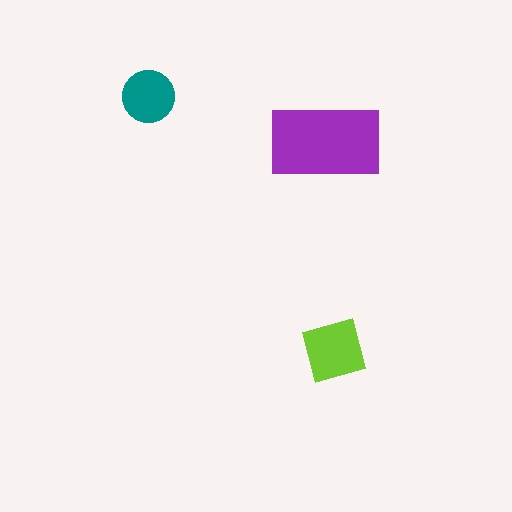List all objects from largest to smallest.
The purple rectangle, the lime diamond, the teal circle.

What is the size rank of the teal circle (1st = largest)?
3rd.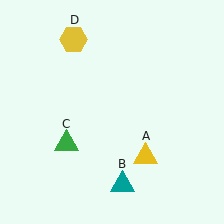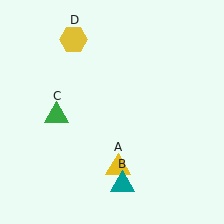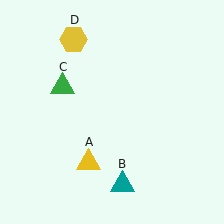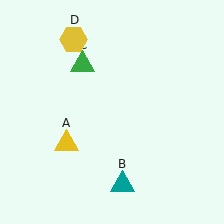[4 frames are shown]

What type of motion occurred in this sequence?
The yellow triangle (object A), green triangle (object C) rotated clockwise around the center of the scene.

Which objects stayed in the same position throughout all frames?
Teal triangle (object B) and yellow hexagon (object D) remained stationary.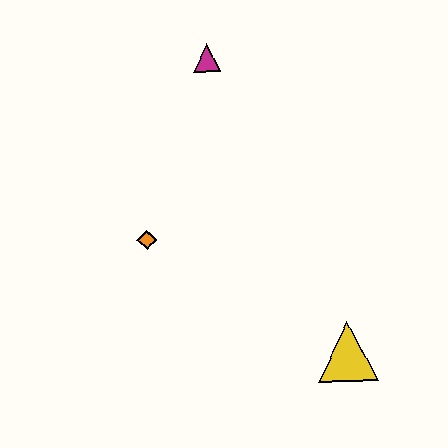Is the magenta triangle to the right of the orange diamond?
Yes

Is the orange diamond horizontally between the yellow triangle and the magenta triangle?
No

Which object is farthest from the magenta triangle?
The yellow triangle is farthest from the magenta triangle.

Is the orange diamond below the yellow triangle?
No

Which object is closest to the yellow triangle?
The orange diamond is closest to the yellow triangle.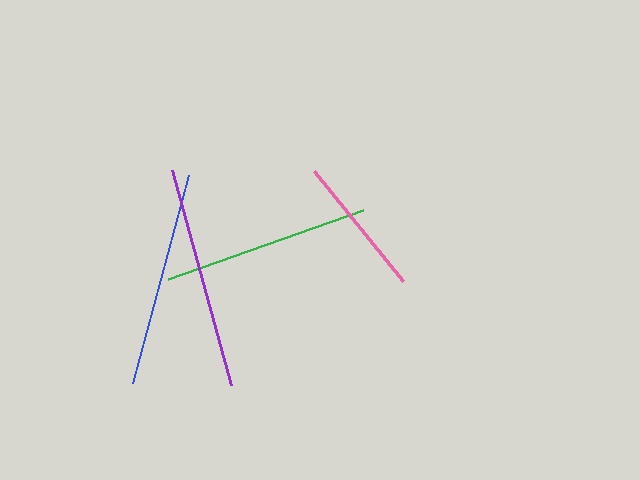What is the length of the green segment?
The green segment is approximately 206 pixels long.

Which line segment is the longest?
The purple line is the longest at approximately 222 pixels.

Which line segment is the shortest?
The pink line is the shortest at approximately 142 pixels.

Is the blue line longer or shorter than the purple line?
The purple line is longer than the blue line.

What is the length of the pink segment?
The pink segment is approximately 142 pixels long.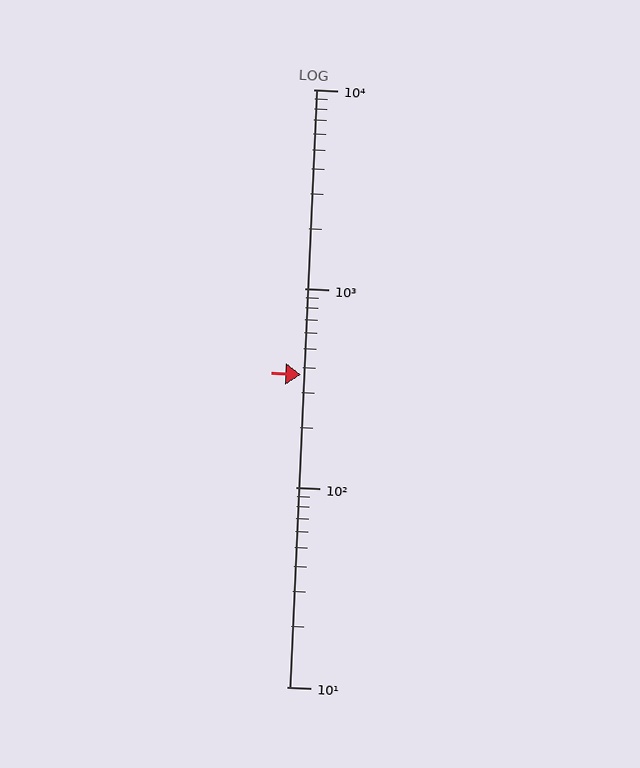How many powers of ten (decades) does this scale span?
The scale spans 3 decades, from 10 to 10000.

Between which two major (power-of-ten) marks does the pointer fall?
The pointer is between 100 and 1000.